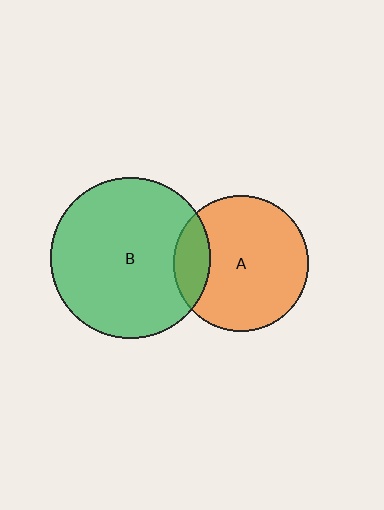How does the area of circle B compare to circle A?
Approximately 1.4 times.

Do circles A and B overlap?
Yes.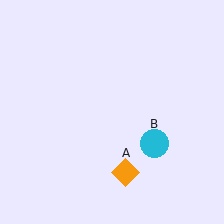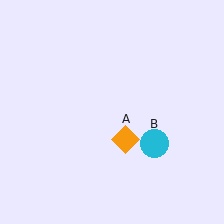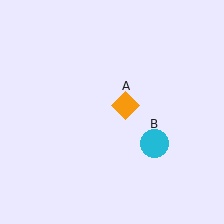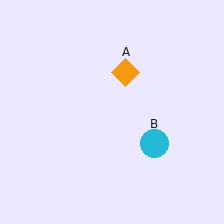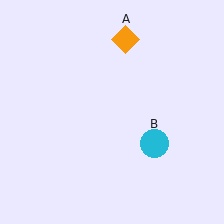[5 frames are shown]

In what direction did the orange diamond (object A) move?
The orange diamond (object A) moved up.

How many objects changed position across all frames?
1 object changed position: orange diamond (object A).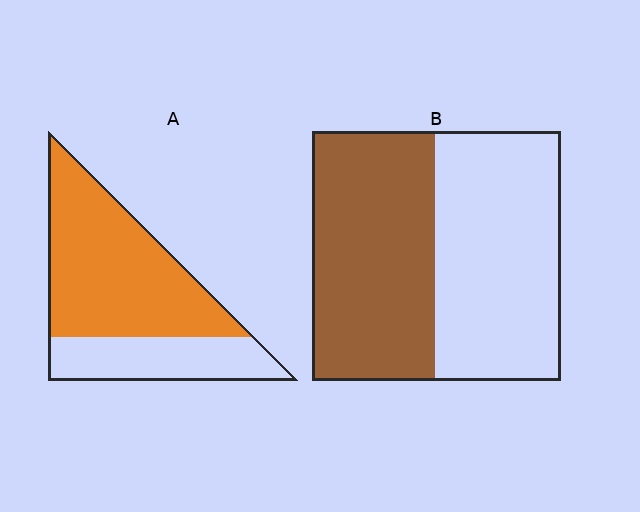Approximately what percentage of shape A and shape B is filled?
A is approximately 70% and B is approximately 50%.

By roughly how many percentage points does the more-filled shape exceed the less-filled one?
By roughly 20 percentage points (A over B).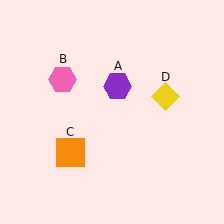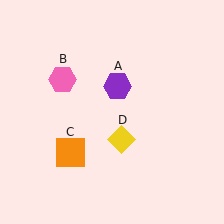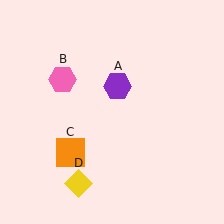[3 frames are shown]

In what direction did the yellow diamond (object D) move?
The yellow diamond (object D) moved down and to the left.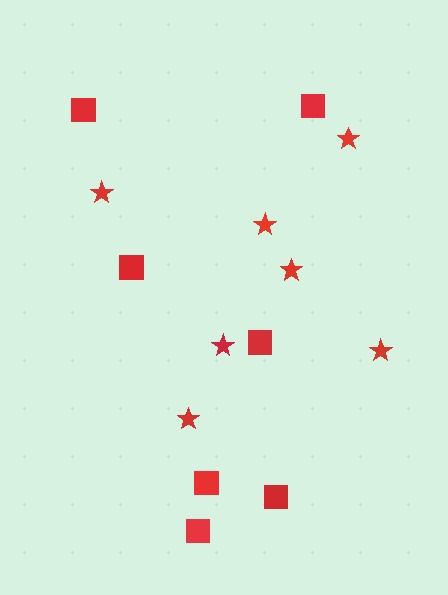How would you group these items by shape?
There are 2 groups: one group of squares (7) and one group of stars (7).